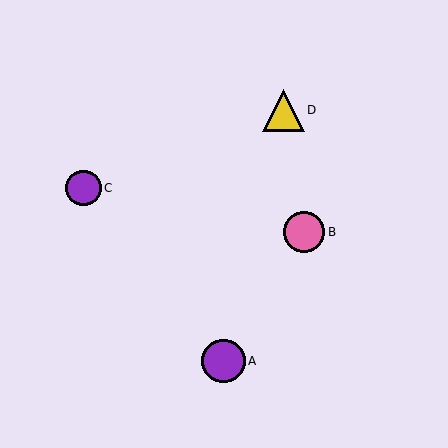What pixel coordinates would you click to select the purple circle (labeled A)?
Click at (223, 361) to select the purple circle A.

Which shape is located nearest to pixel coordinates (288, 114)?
The yellow triangle (labeled D) at (283, 110) is nearest to that location.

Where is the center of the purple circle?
The center of the purple circle is at (223, 361).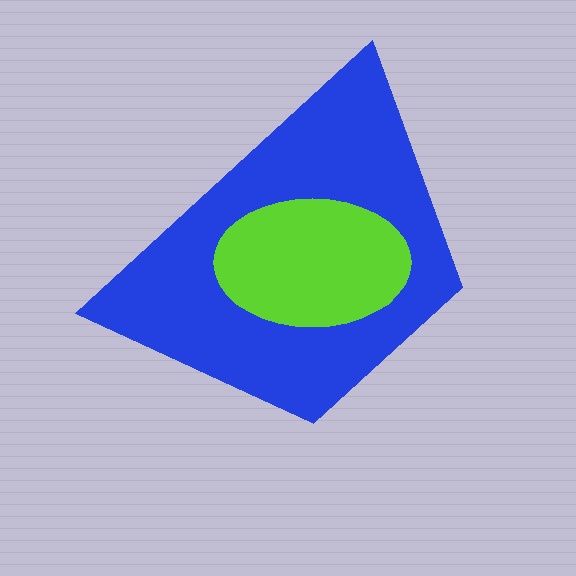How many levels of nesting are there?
2.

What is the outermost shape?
The blue trapezoid.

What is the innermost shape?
The lime ellipse.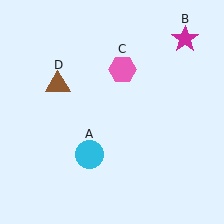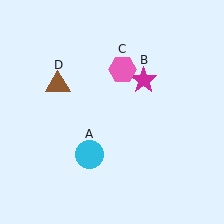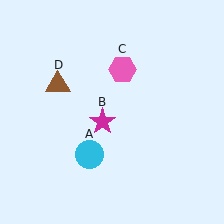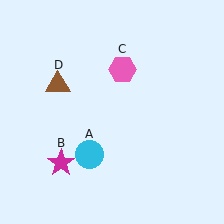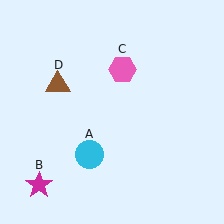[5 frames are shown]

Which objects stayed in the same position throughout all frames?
Cyan circle (object A) and pink hexagon (object C) and brown triangle (object D) remained stationary.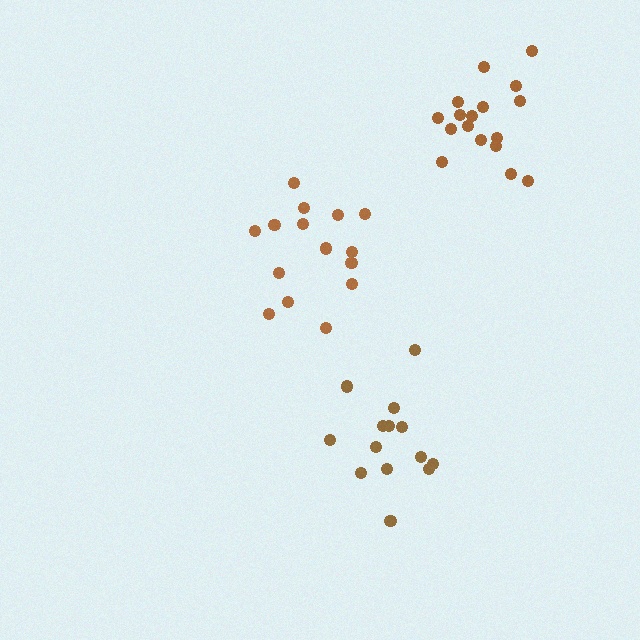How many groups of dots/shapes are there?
There are 3 groups.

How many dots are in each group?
Group 1: 15 dots, Group 2: 14 dots, Group 3: 17 dots (46 total).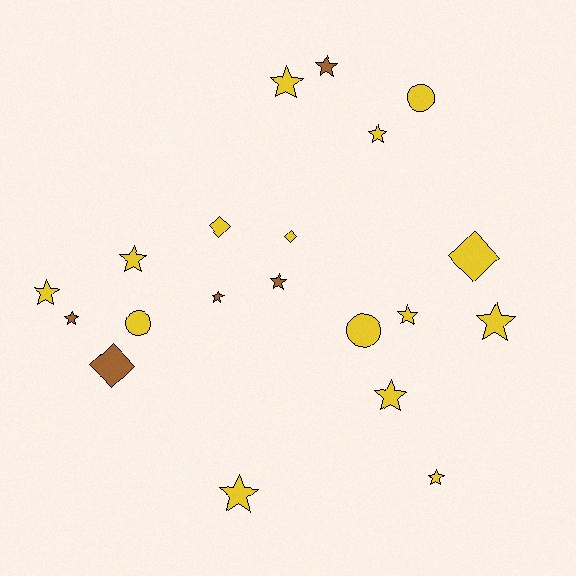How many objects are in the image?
There are 20 objects.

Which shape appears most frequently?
Star, with 13 objects.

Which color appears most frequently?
Yellow, with 15 objects.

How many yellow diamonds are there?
There are 3 yellow diamonds.